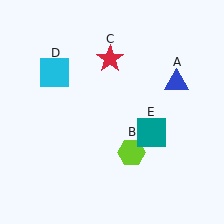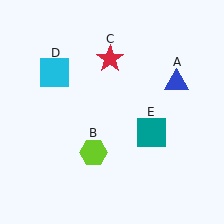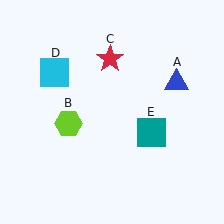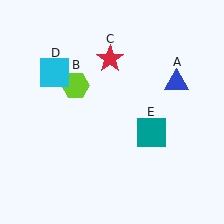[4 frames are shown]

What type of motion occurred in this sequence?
The lime hexagon (object B) rotated clockwise around the center of the scene.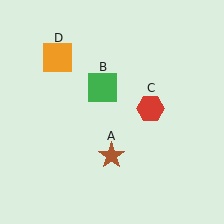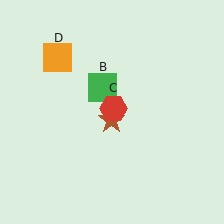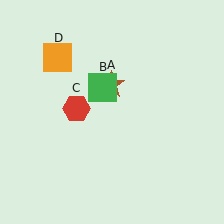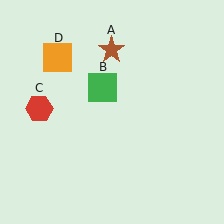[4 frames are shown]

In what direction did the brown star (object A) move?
The brown star (object A) moved up.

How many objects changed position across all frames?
2 objects changed position: brown star (object A), red hexagon (object C).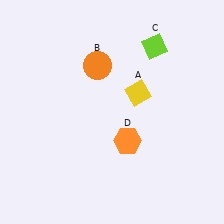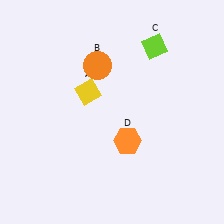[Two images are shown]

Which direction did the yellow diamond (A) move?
The yellow diamond (A) moved left.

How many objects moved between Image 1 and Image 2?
1 object moved between the two images.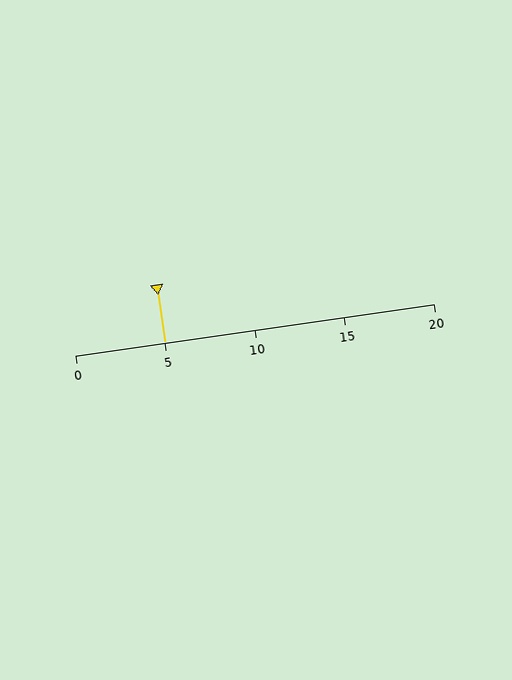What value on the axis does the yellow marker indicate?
The marker indicates approximately 5.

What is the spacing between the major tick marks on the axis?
The major ticks are spaced 5 apart.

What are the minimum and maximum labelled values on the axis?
The axis runs from 0 to 20.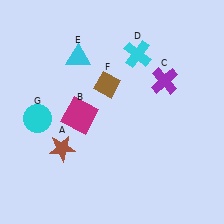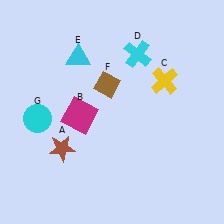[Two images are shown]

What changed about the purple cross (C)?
In Image 1, C is purple. In Image 2, it changed to yellow.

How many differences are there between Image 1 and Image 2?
There is 1 difference between the two images.